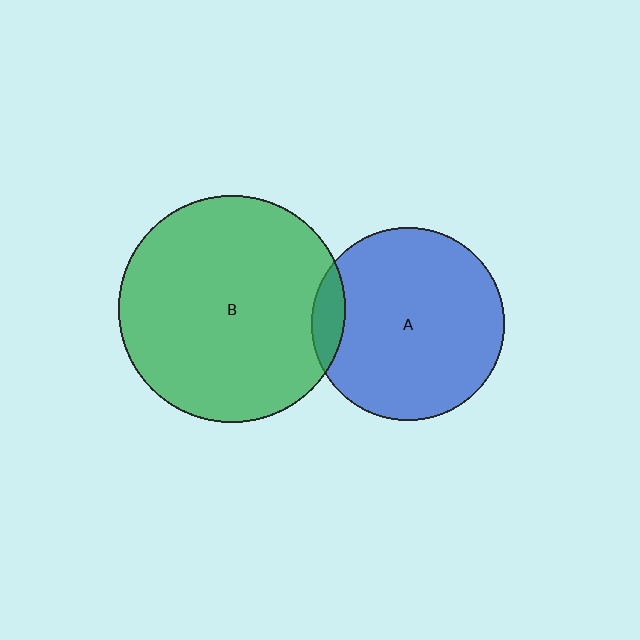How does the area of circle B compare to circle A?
Approximately 1.4 times.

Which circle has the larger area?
Circle B (green).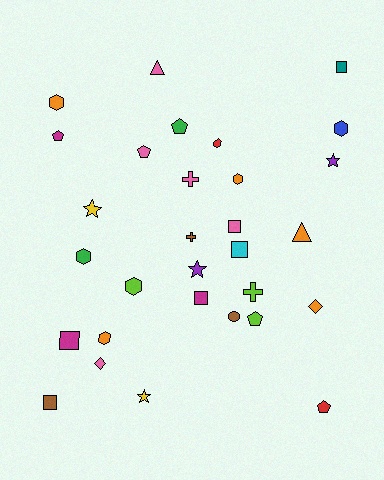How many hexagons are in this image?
There are 7 hexagons.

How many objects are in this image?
There are 30 objects.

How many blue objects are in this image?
There is 1 blue object.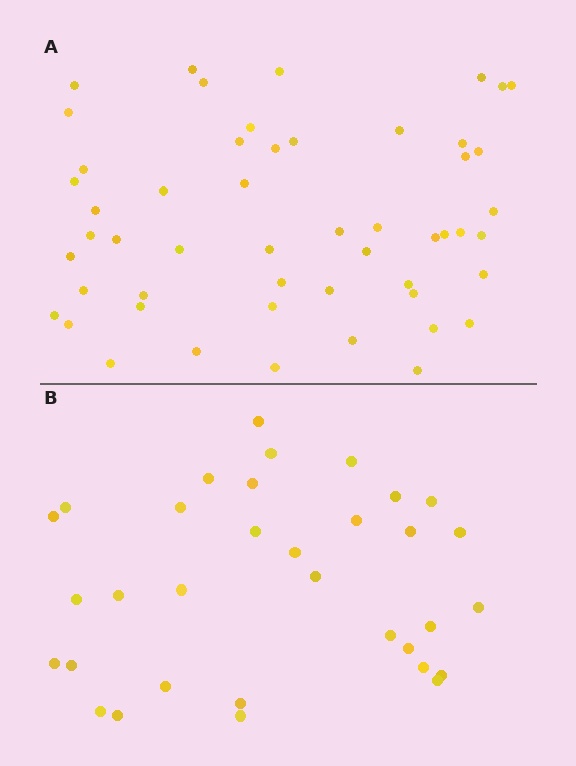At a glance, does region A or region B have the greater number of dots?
Region A (the top region) has more dots.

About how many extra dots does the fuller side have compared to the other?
Region A has approximately 20 more dots than region B.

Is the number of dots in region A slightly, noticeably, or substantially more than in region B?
Region A has substantially more. The ratio is roughly 1.6 to 1.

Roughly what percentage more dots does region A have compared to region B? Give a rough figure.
About 60% more.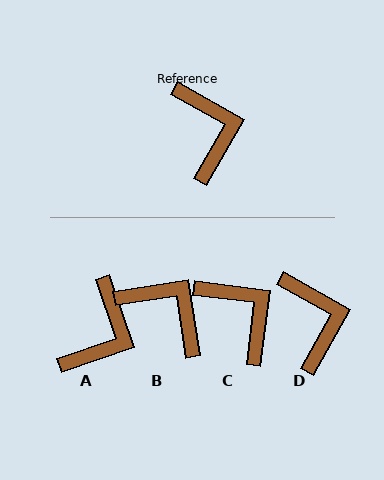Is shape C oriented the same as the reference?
No, it is off by about 22 degrees.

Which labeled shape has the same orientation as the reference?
D.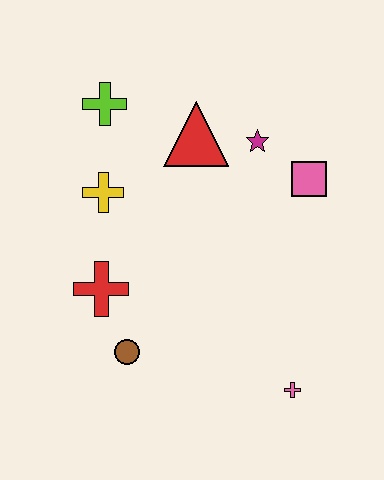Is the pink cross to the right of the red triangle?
Yes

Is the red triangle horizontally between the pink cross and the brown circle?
Yes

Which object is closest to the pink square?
The magenta star is closest to the pink square.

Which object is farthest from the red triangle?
The pink cross is farthest from the red triangle.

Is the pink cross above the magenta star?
No